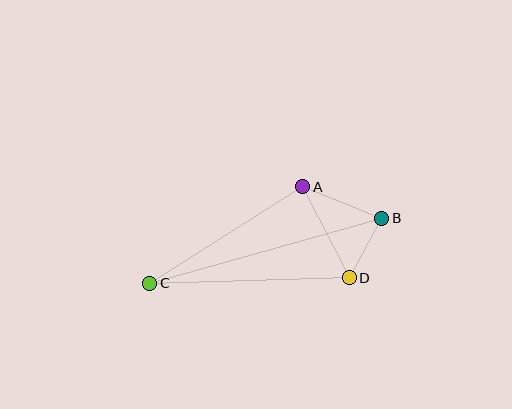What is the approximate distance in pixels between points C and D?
The distance between C and D is approximately 200 pixels.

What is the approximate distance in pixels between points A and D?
The distance between A and D is approximately 103 pixels.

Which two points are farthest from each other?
Points B and C are farthest from each other.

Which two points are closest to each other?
Points B and D are closest to each other.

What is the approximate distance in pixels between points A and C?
The distance between A and C is approximately 181 pixels.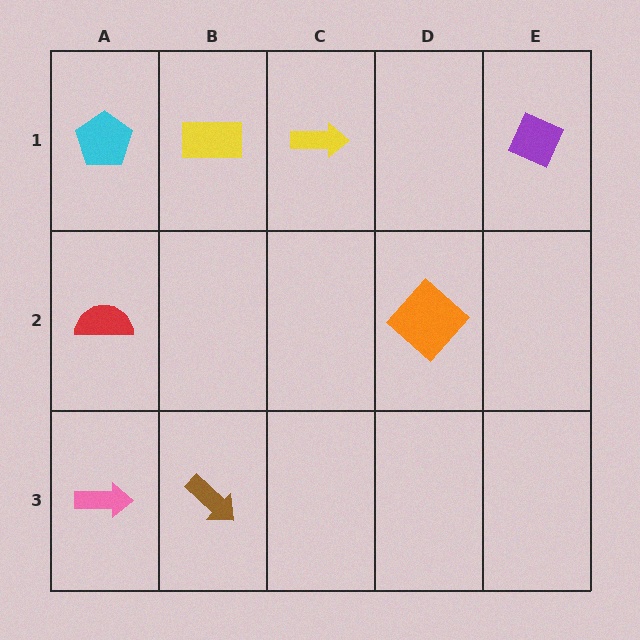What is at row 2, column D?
An orange diamond.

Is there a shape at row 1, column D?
No, that cell is empty.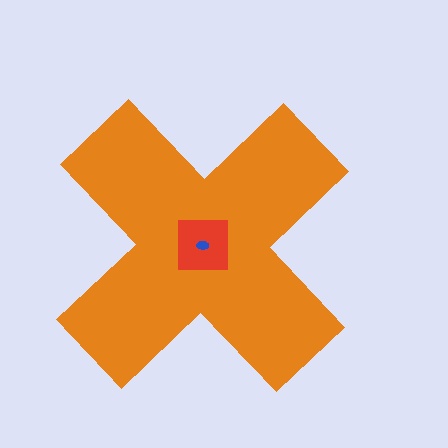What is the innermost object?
The blue ellipse.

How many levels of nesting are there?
3.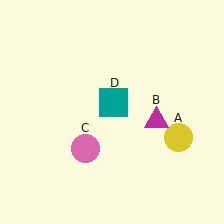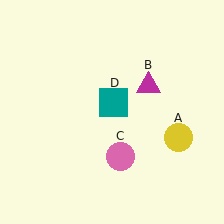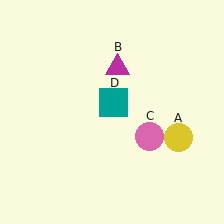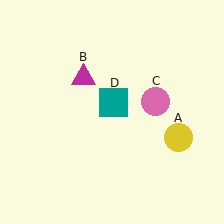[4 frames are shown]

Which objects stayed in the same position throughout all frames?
Yellow circle (object A) and teal square (object D) remained stationary.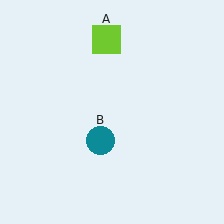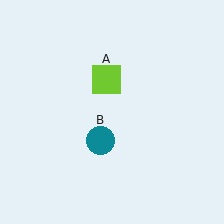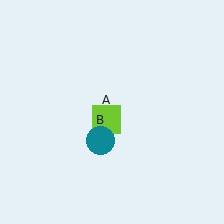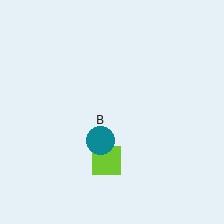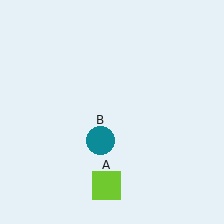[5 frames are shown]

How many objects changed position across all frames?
1 object changed position: lime square (object A).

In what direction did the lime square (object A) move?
The lime square (object A) moved down.